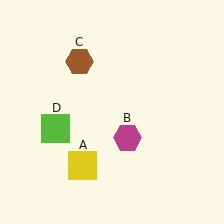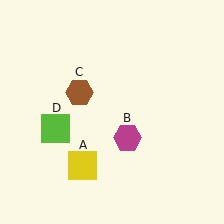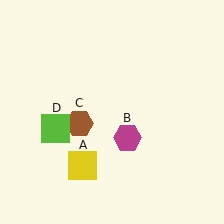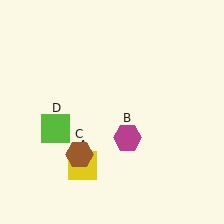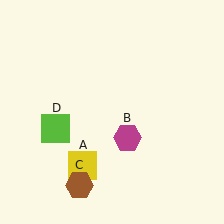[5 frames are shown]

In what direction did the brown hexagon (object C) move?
The brown hexagon (object C) moved down.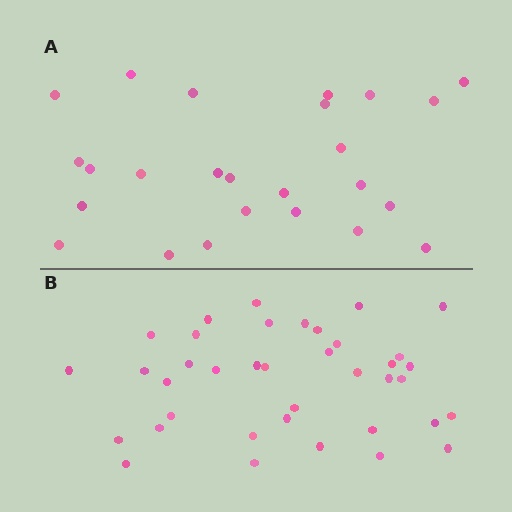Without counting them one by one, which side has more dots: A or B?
Region B (the bottom region) has more dots.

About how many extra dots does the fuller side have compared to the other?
Region B has approximately 15 more dots than region A.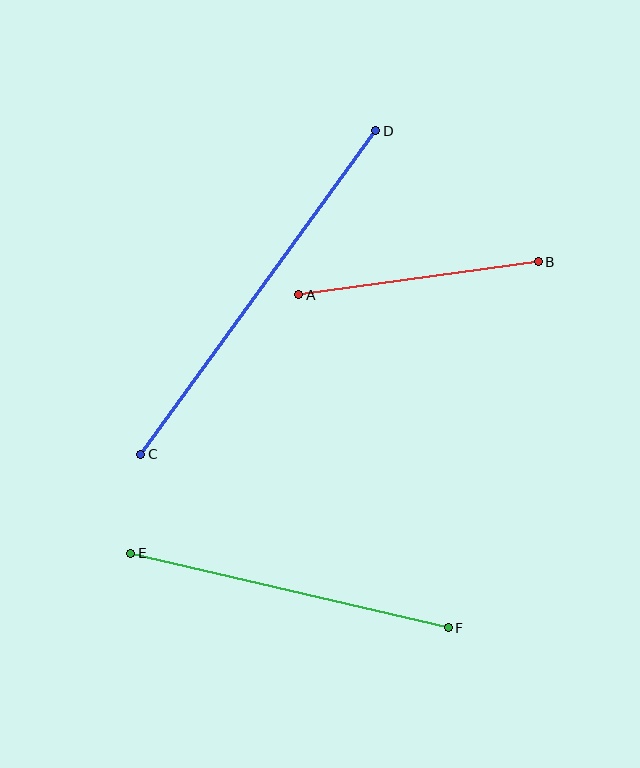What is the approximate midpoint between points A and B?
The midpoint is at approximately (419, 278) pixels.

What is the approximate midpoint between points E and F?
The midpoint is at approximately (289, 590) pixels.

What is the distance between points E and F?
The distance is approximately 326 pixels.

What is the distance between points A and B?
The distance is approximately 242 pixels.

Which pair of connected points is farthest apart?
Points C and D are farthest apart.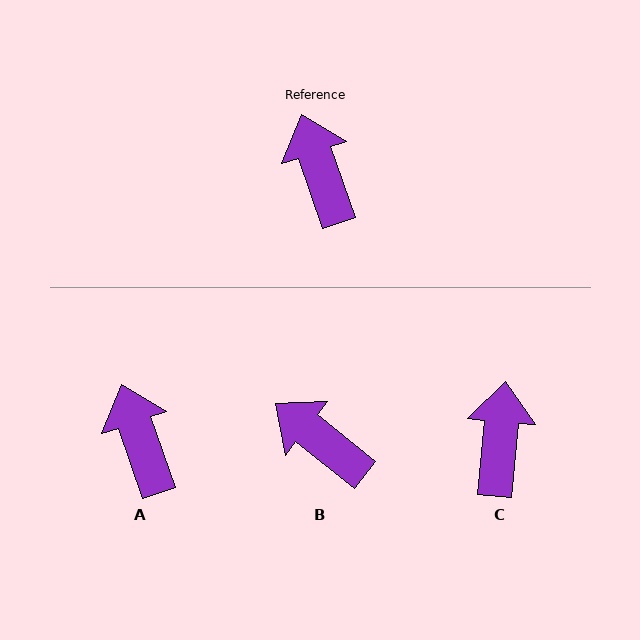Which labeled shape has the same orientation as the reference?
A.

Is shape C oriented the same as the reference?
No, it is off by about 24 degrees.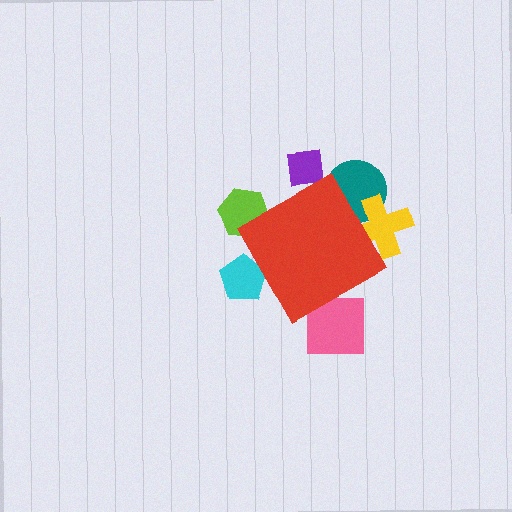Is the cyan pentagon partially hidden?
Yes, the cyan pentagon is partially hidden behind the red diamond.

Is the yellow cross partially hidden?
Yes, the yellow cross is partially hidden behind the red diamond.